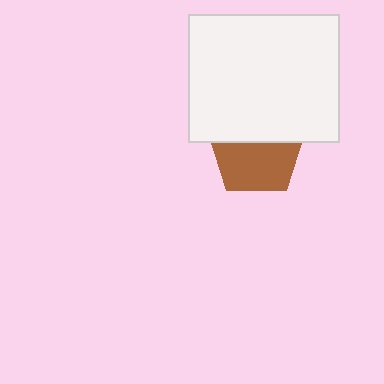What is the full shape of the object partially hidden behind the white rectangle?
The partially hidden object is a brown pentagon.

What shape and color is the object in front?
The object in front is a white rectangle.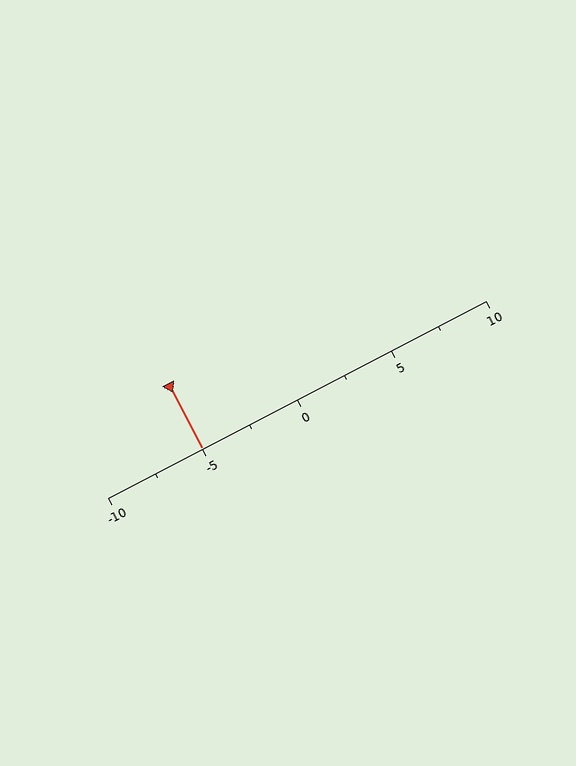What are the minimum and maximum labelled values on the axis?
The axis runs from -10 to 10.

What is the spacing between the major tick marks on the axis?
The major ticks are spaced 5 apart.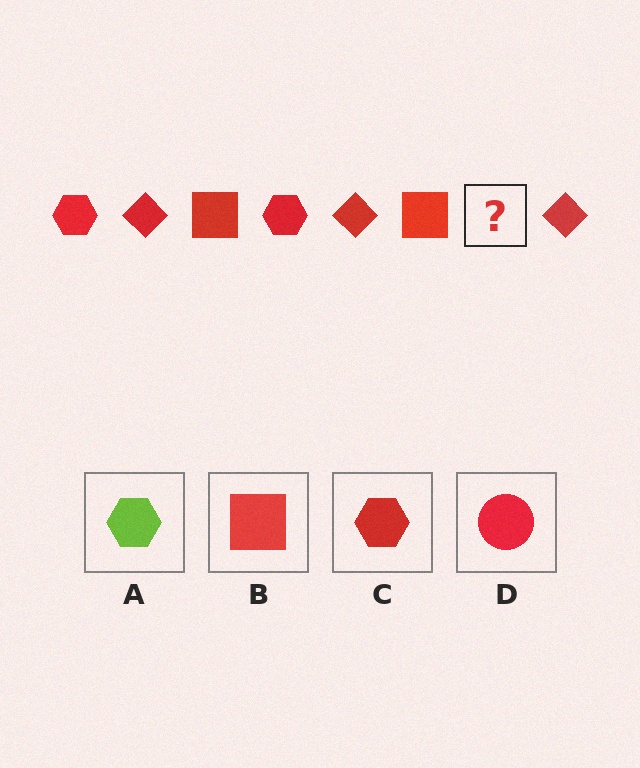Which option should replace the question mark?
Option C.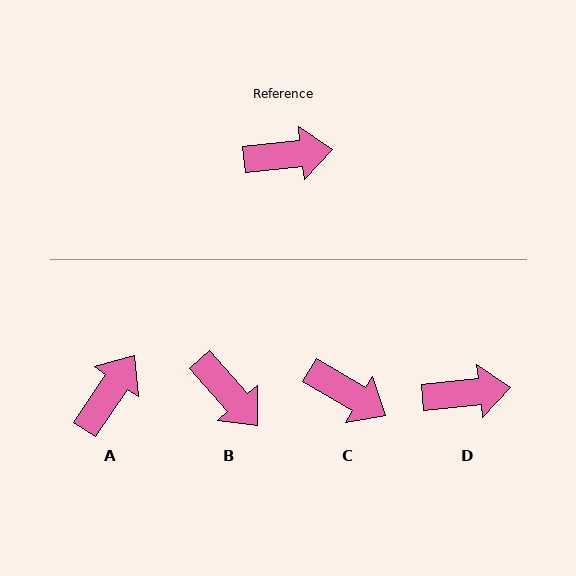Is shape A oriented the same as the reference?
No, it is off by about 50 degrees.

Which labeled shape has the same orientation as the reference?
D.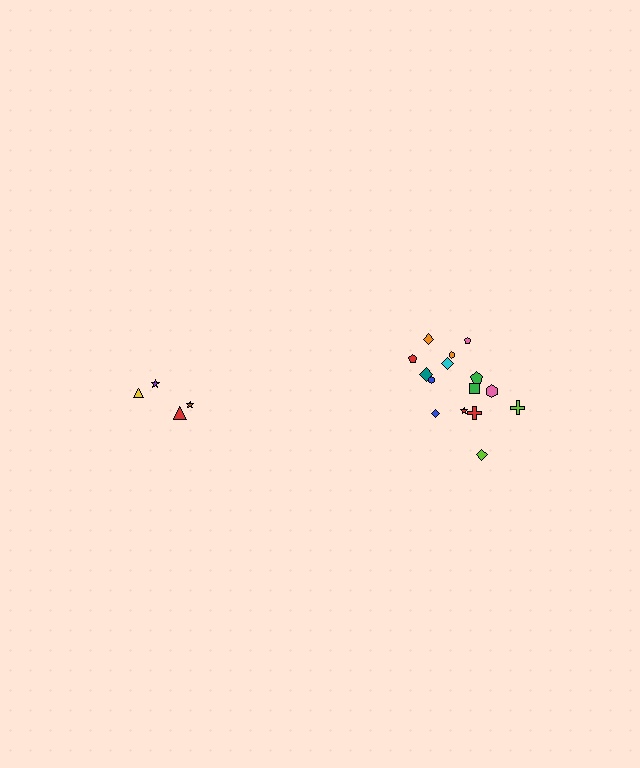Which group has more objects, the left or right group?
The right group.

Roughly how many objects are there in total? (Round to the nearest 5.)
Roughly 20 objects in total.